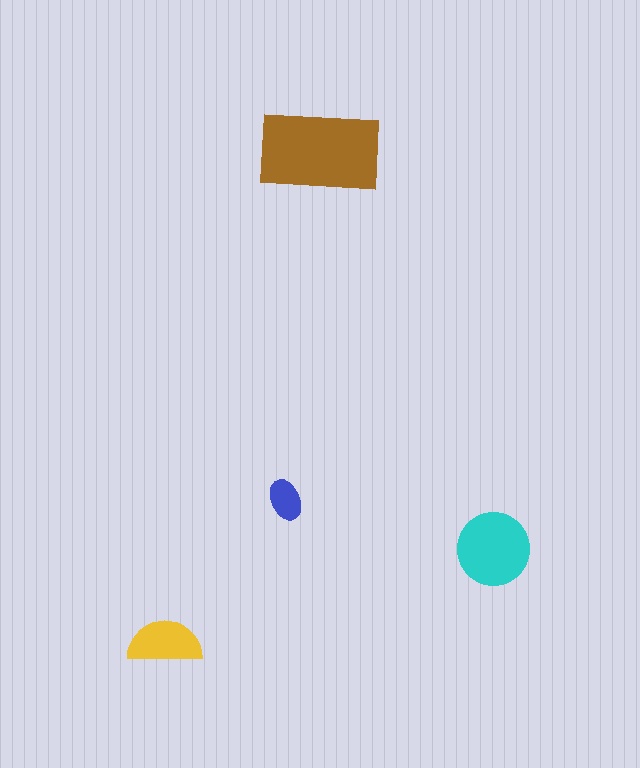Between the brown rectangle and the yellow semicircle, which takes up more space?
The brown rectangle.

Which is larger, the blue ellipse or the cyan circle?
The cyan circle.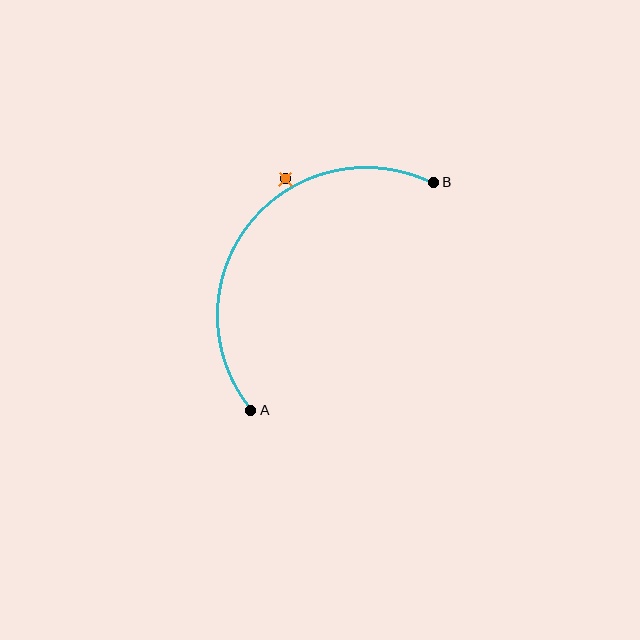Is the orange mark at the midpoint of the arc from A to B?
No — the orange mark does not lie on the arc at all. It sits slightly outside the curve.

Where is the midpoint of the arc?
The arc midpoint is the point on the curve farthest from the straight line joining A and B. It sits above and to the left of that line.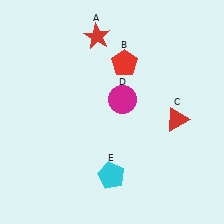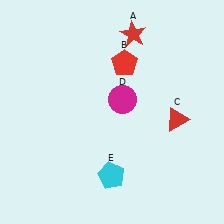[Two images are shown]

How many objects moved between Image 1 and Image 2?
1 object moved between the two images.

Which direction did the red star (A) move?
The red star (A) moved right.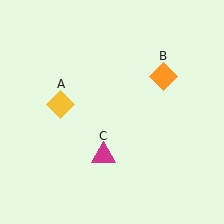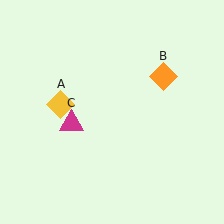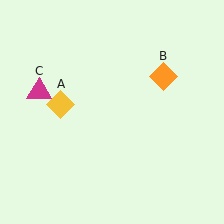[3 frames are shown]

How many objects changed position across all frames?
1 object changed position: magenta triangle (object C).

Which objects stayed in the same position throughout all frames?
Yellow diamond (object A) and orange diamond (object B) remained stationary.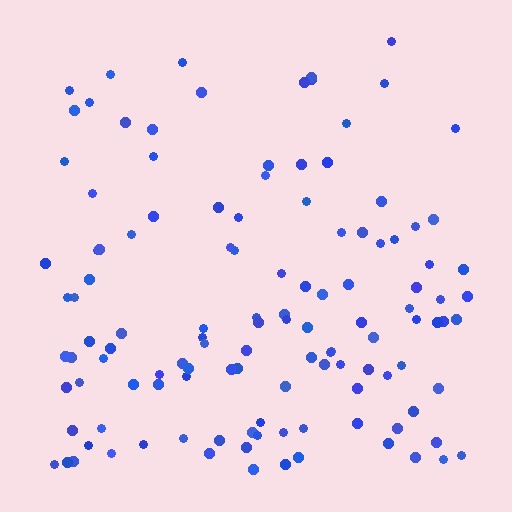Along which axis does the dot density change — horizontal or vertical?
Vertical.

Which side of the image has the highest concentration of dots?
The bottom.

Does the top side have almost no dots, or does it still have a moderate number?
Still a moderate number, just noticeably fewer than the bottom.